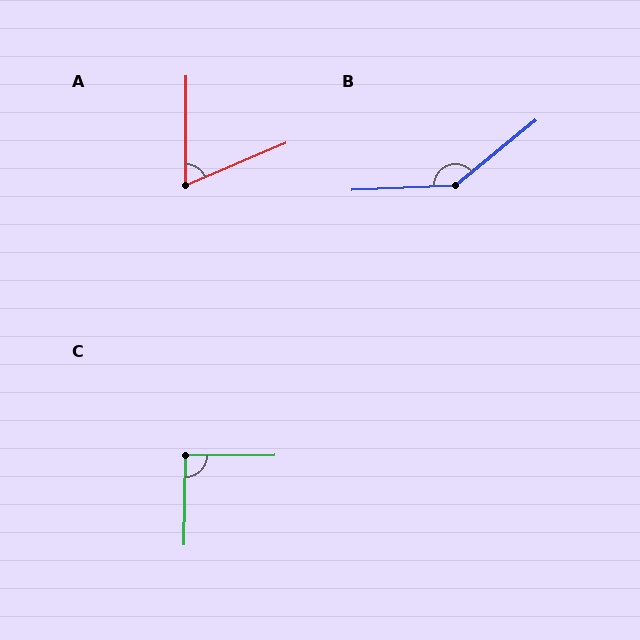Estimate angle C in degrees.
Approximately 91 degrees.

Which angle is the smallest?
A, at approximately 67 degrees.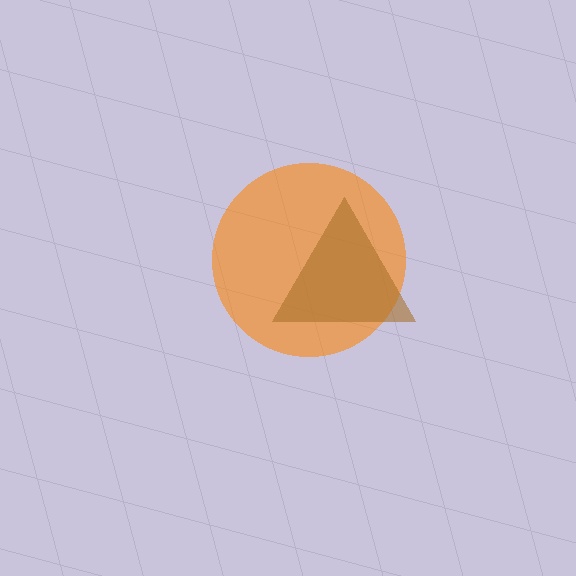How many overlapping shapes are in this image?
There are 2 overlapping shapes in the image.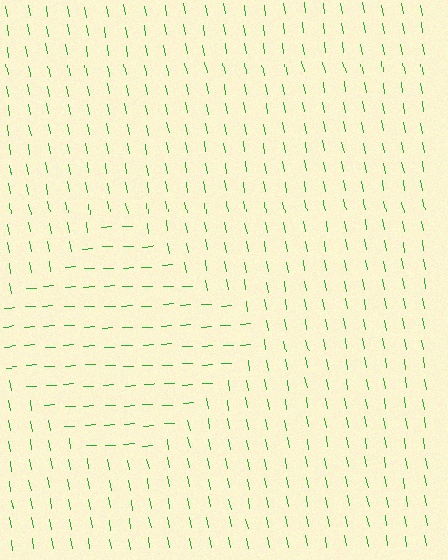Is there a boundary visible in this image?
Yes, there is a texture boundary formed by a change in line orientation.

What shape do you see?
I see a diamond.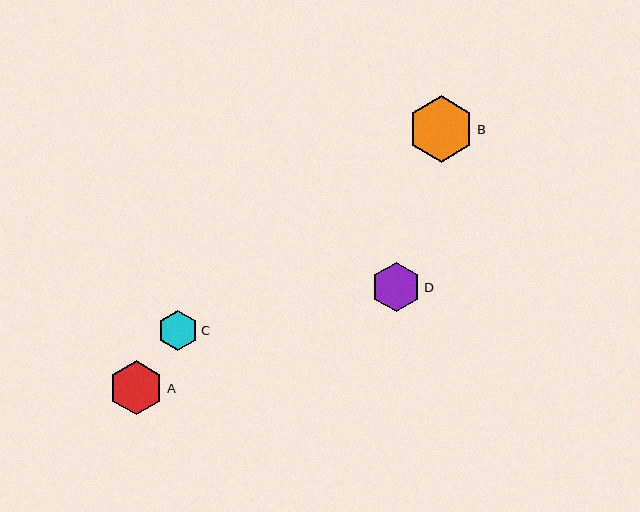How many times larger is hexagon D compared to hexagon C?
Hexagon D is approximately 1.2 times the size of hexagon C.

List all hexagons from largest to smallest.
From largest to smallest: B, A, D, C.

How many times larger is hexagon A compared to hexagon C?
Hexagon A is approximately 1.3 times the size of hexagon C.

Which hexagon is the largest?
Hexagon B is the largest with a size of approximately 66 pixels.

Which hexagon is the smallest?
Hexagon C is the smallest with a size of approximately 41 pixels.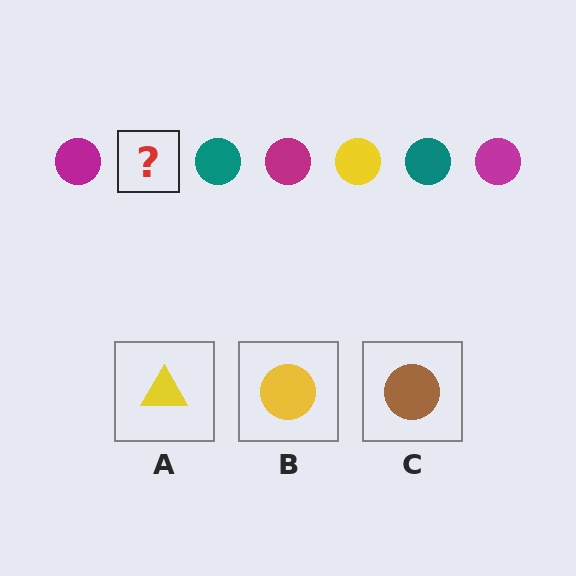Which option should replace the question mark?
Option B.